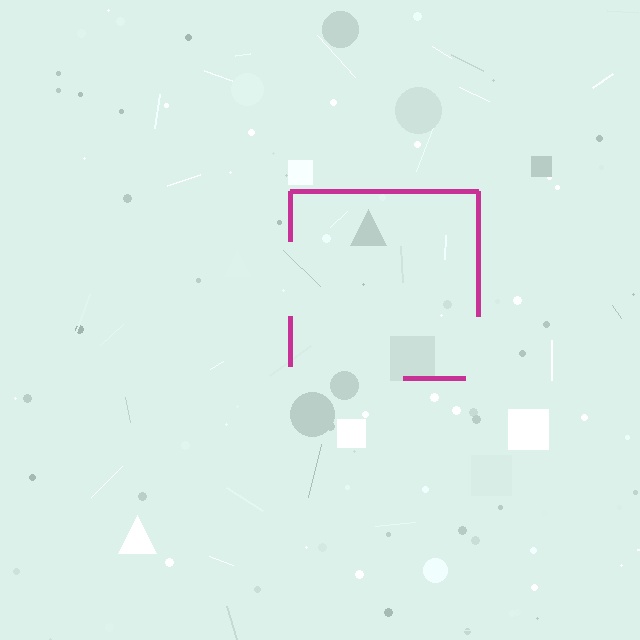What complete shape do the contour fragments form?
The contour fragments form a square.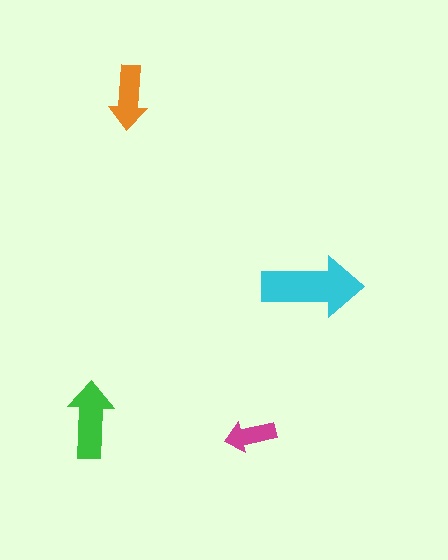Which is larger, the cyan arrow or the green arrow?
The cyan one.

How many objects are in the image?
There are 4 objects in the image.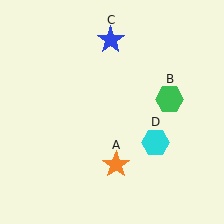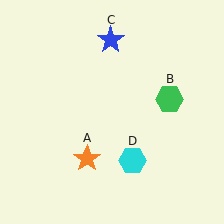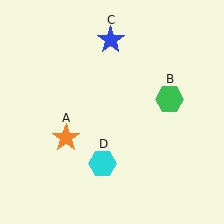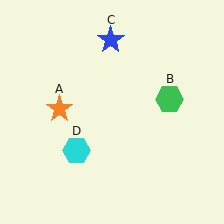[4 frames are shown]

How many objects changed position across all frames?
2 objects changed position: orange star (object A), cyan hexagon (object D).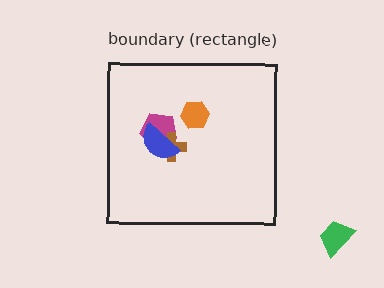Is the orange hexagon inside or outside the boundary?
Inside.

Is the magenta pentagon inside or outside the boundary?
Inside.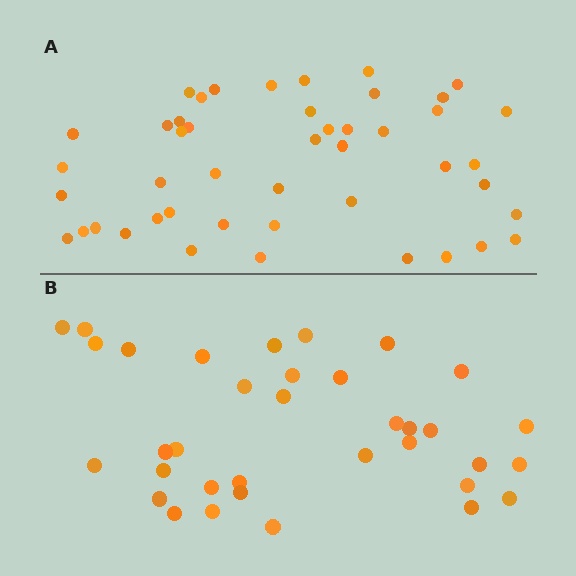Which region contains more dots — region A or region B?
Region A (the top region) has more dots.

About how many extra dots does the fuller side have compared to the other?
Region A has roughly 12 or so more dots than region B.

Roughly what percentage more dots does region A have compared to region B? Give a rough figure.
About 30% more.